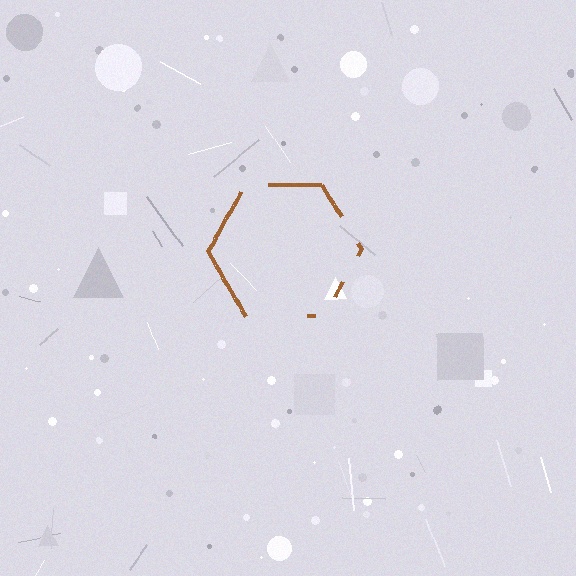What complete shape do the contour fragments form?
The contour fragments form a hexagon.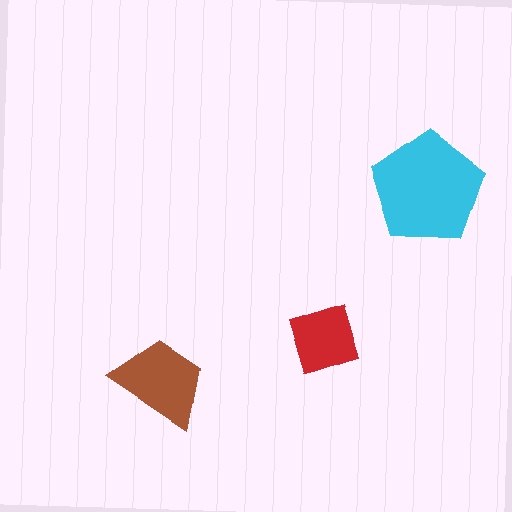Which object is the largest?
The cyan pentagon.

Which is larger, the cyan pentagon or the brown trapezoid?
The cyan pentagon.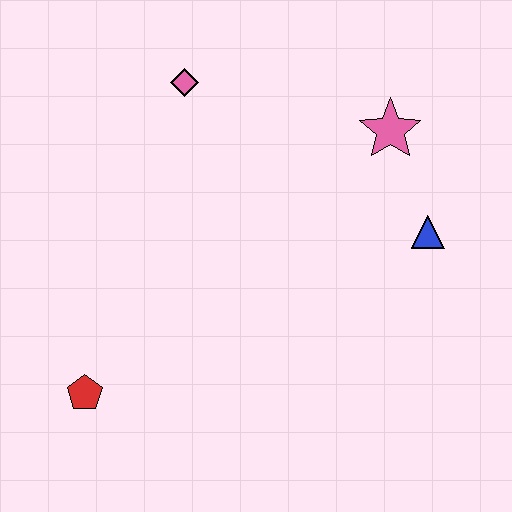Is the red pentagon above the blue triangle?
No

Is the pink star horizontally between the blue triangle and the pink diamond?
Yes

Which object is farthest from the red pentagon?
The pink star is farthest from the red pentagon.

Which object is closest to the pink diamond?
The pink star is closest to the pink diamond.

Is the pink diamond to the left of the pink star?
Yes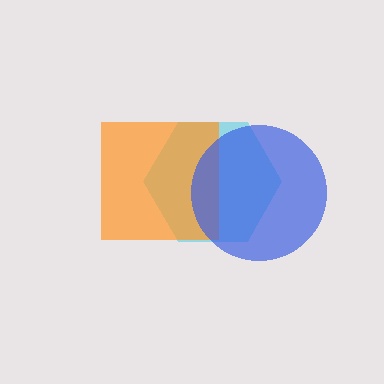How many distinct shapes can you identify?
There are 3 distinct shapes: a cyan hexagon, an orange square, a blue circle.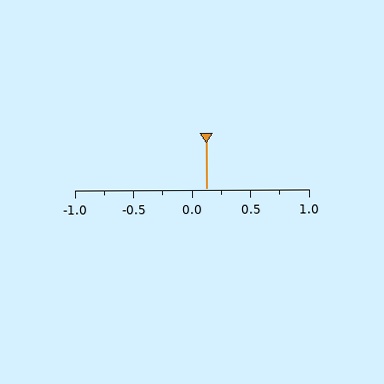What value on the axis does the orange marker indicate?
The marker indicates approximately 0.12.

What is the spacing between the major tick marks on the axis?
The major ticks are spaced 0.5 apart.